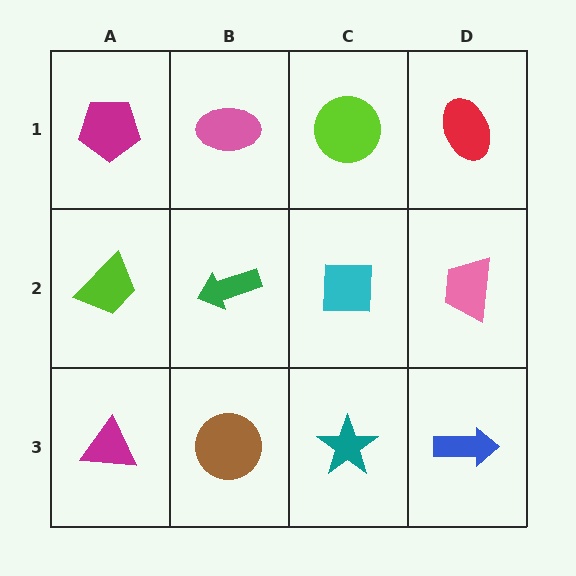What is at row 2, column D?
A pink trapezoid.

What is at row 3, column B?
A brown circle.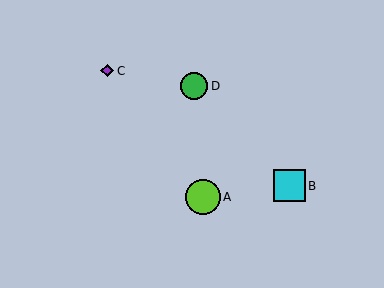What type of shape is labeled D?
Shape D is a green circle.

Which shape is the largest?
The lime circle (labeled A) is the largest.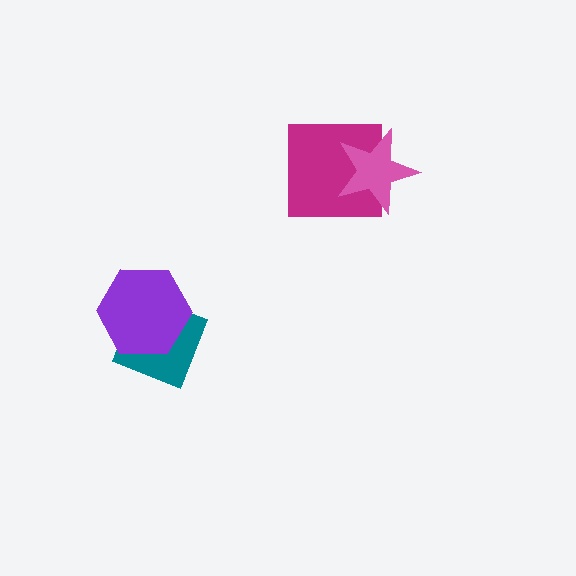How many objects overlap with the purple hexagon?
1 object overlaps with the purple hexagon.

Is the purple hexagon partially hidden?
No, no other shape covers it.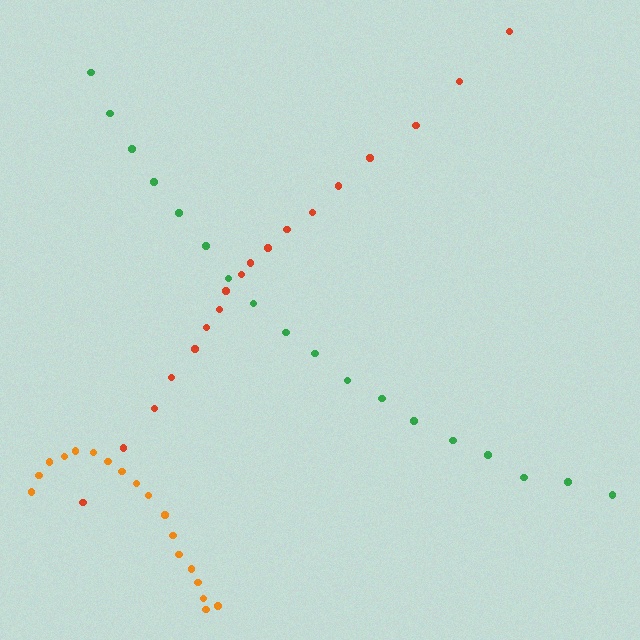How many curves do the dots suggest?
There are 3 distinct paths.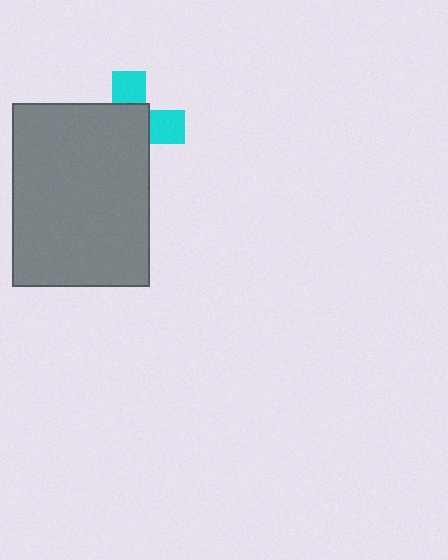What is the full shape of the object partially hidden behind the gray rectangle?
The partially hidden object is a cyan cross.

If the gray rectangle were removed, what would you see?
You would see the complete cyan cross.